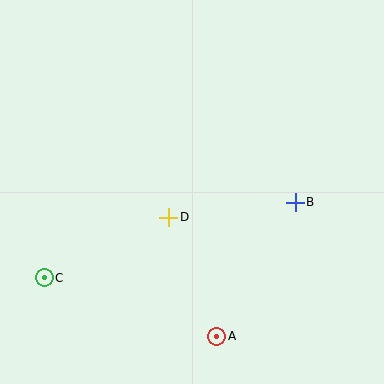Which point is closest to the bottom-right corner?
Point A is closest to the bottom-right corner.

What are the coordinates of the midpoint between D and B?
The midpoint between D and B is at (232, 210).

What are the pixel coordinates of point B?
Point B is at (295, 202).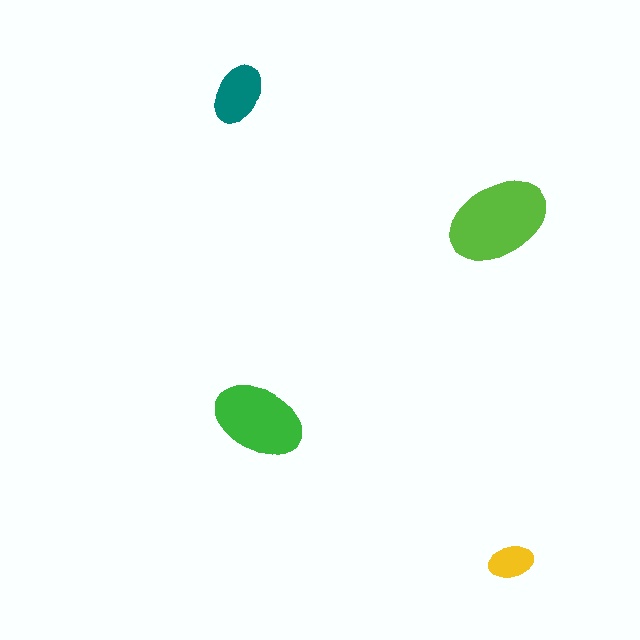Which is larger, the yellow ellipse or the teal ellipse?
The teal one.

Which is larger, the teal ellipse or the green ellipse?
The green one.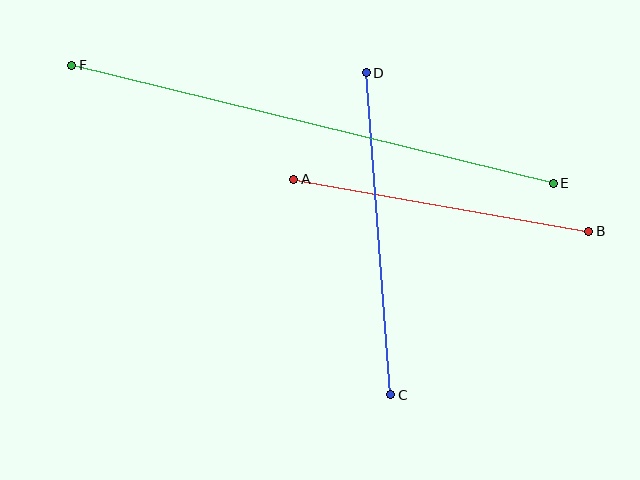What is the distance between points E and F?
The distance is approximately 495 pixels.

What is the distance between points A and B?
The distance is approximately 300 pixels.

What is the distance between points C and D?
The distance is approximately 323 pixels.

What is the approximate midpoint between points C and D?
The midpoint is at approximately (379, 234) pixels.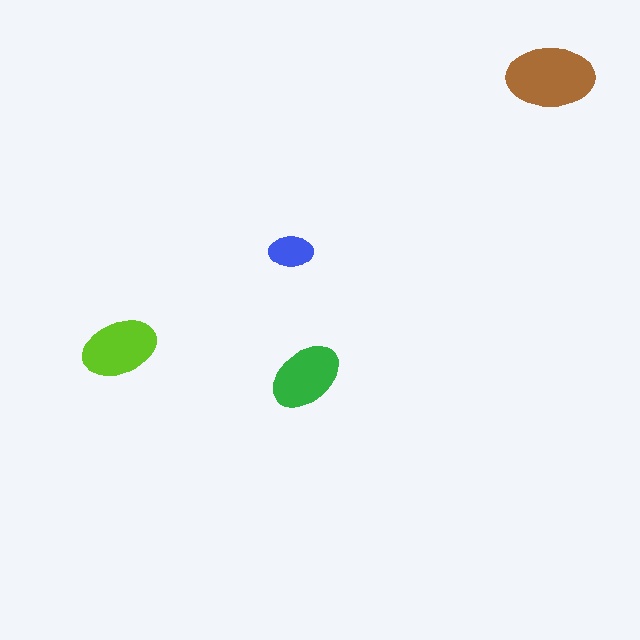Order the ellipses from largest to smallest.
the brown one, the lime one, the green one, the blue one.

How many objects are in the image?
There are 4 objects in the image.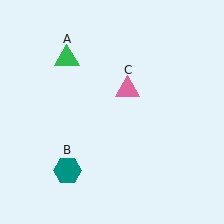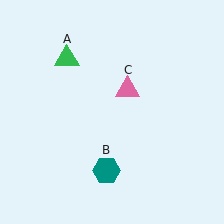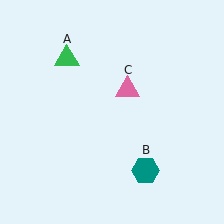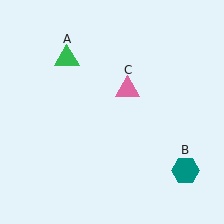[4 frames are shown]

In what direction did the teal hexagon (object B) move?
The teal hexagon (object B) moved right.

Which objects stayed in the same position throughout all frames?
Green triangle (object A) and pink triangle (object C) remained stationary.